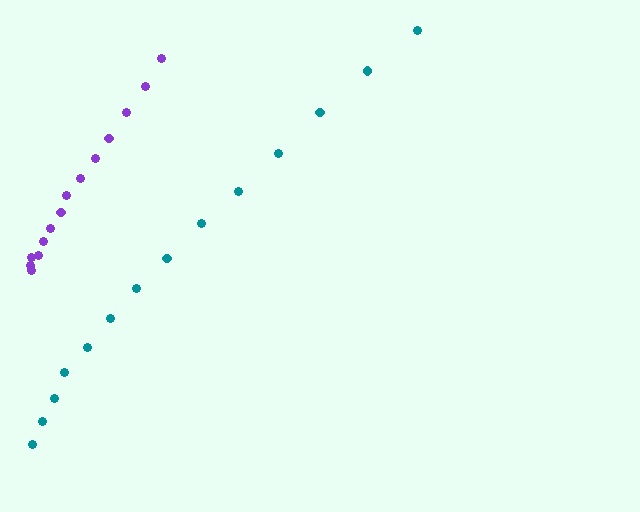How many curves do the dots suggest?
There are 2 distinct paths.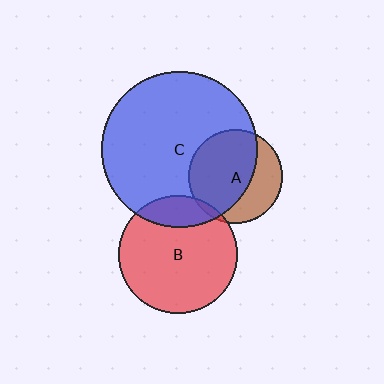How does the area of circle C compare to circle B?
Approximately 1.7 times.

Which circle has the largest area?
Circle C (blue).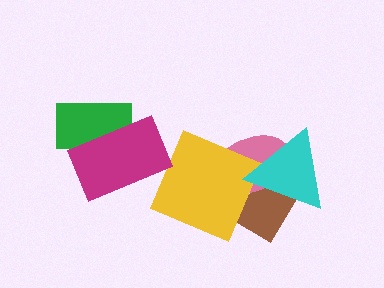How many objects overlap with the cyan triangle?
2 objects overlap with the cyan triangle.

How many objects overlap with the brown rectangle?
3 objects overlap with the brown rectangle.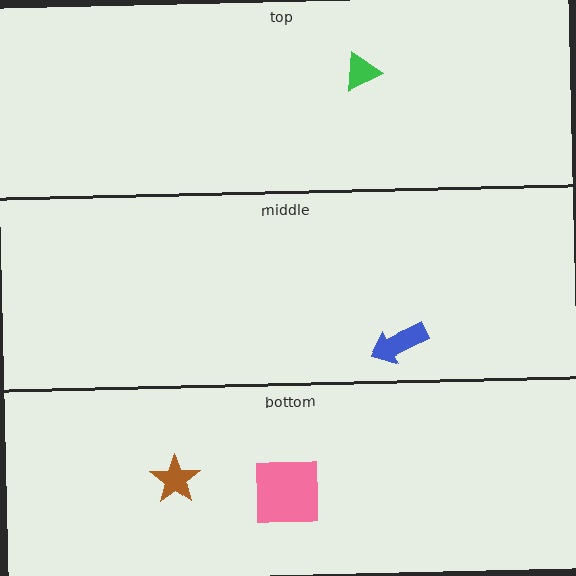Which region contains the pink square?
The bottom region.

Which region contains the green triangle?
The top region.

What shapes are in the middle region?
The blue arrow.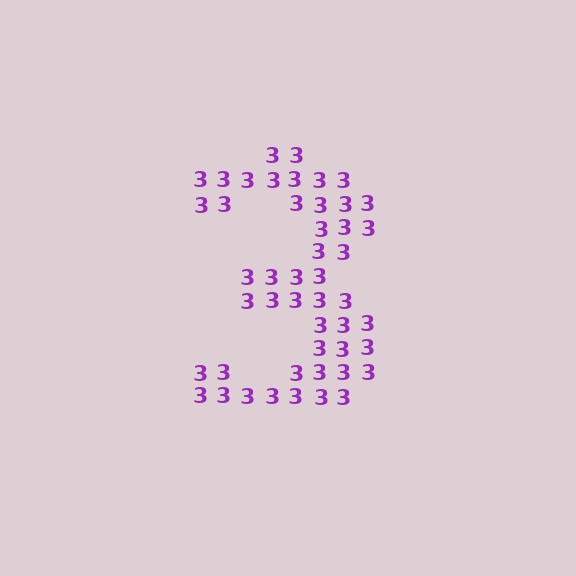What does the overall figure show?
The overall figure shows the digit 3.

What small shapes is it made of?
It is made of small digit 3's.